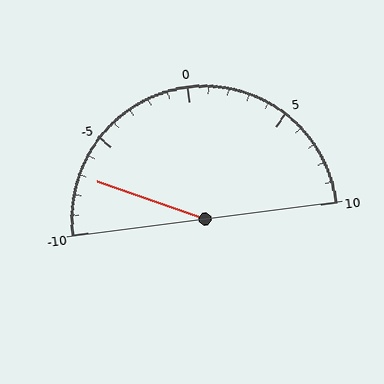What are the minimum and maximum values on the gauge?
The gauge ranges from -10 to 10.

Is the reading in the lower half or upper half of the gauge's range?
The reading is in the lower half of the range (-10 to 10).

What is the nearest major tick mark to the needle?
The nearest major tick mark is -5.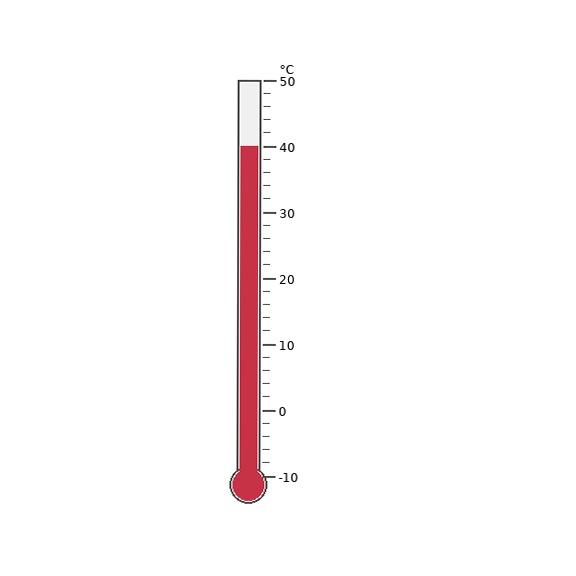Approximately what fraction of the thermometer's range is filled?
The thermometer is filled to approximately 85% of its range.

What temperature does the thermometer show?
The thermometer shows approximately 40°C.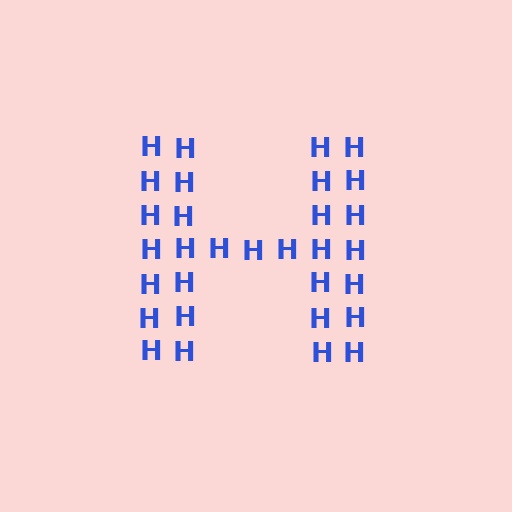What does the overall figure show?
The overall figure shows the letter H.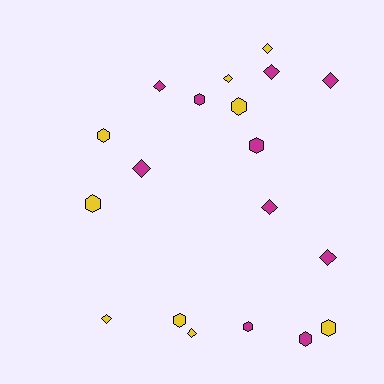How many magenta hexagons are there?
There are 4 magenta hexagons.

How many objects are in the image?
There are 19 objects.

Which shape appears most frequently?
Diamond, with 10 objects.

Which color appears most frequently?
Magenta, with 10 objects.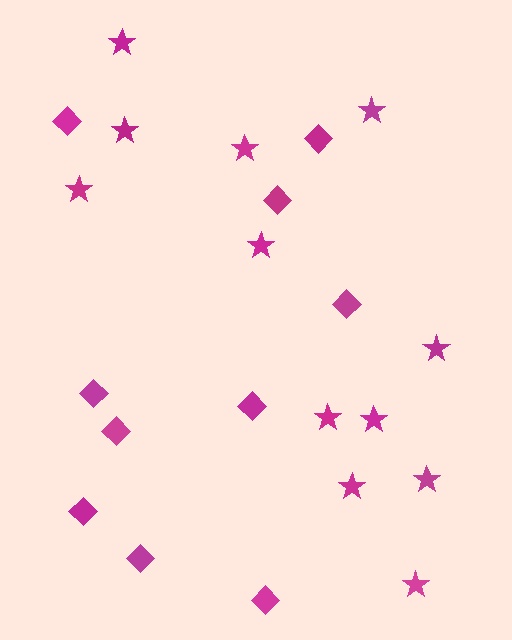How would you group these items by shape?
There are 2 groups: one group of stars (12) and one group of diamonds (10).